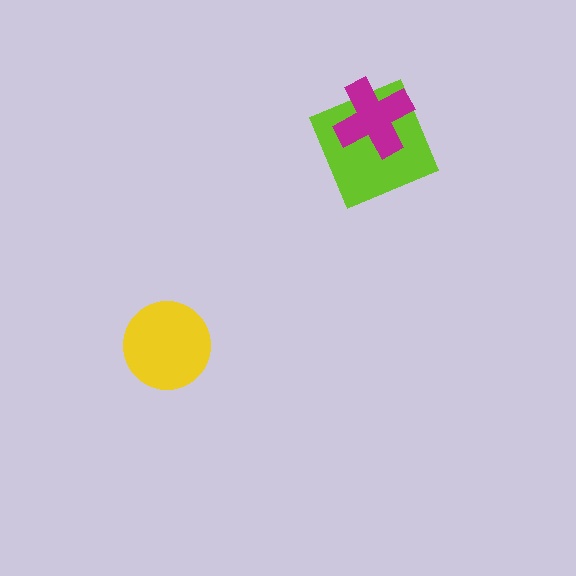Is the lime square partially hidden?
Yes, it is partially covered by another shape.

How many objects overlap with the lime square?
1 object overlaps with the lime square.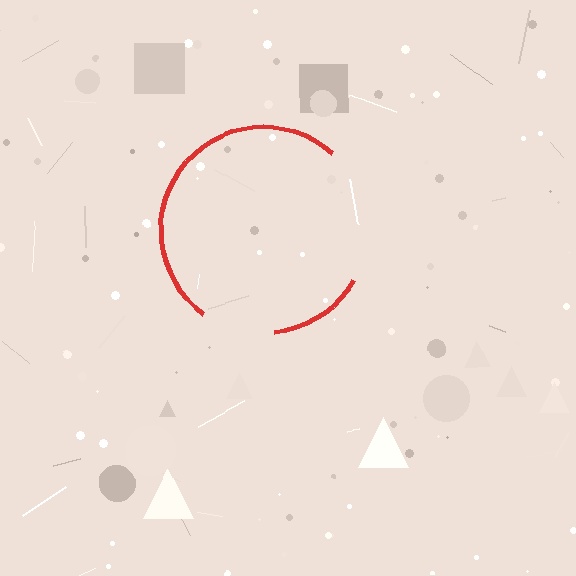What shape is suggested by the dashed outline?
The dashed outline suggests a circle.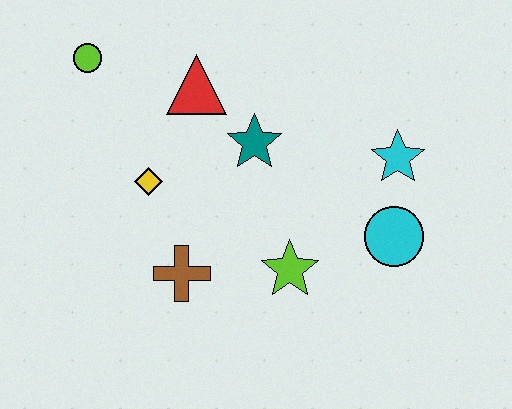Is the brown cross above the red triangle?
No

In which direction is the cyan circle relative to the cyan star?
The cyan circle is below the cyan star.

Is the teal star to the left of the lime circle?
No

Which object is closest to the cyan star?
The cyan circle is closest to the cyan star.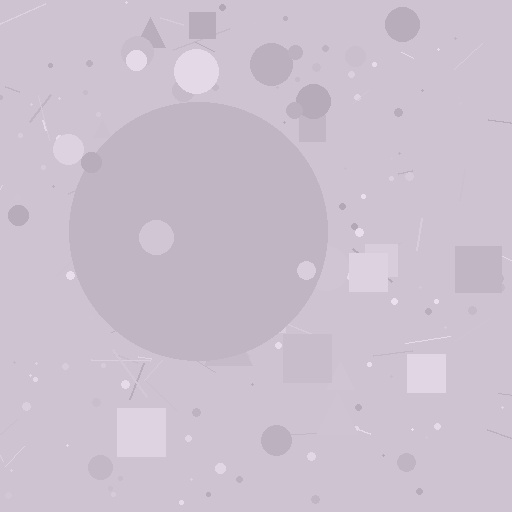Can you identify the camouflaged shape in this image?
The camouflaged shape is a circle.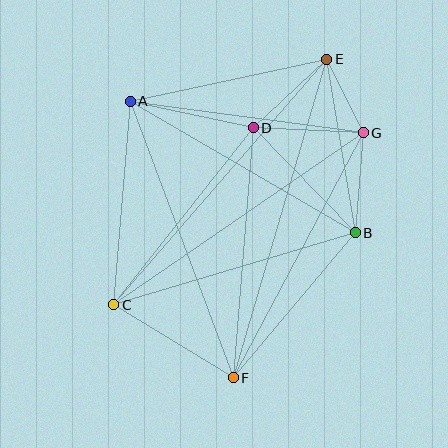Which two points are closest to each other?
Points E and G are closest to each other.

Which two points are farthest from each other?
Points E and F are farthest from each other.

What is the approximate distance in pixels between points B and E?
The distance between B and E is approximately 176 pixels.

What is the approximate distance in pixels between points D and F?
The distance between D and F is approximately 251 pixels.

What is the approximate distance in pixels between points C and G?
The distance between C and G is approximately 303 pixels.